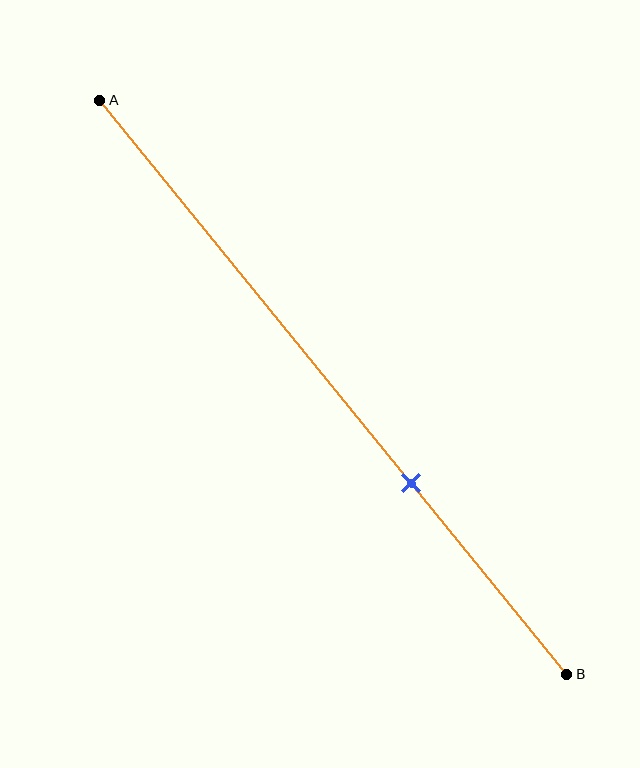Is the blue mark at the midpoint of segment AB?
No, the mark is at about 65% from A, not at the 50% midpoint.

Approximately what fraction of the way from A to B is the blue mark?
The blue mark is approximately 65% of the way from A to B.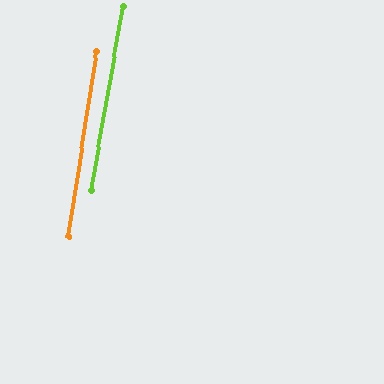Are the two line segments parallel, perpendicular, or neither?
Parallel — their directions differ by only 1.0°.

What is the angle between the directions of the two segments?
Approximately 1 degree.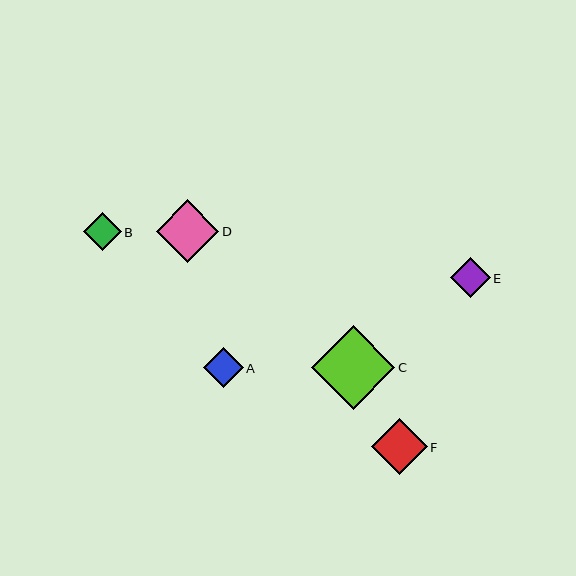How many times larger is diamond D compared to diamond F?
Diamond D is approximately 1.1 times the size of diamond F.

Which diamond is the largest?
Diamond C is the largest with a size of approximately 83 pixels.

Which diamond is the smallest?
Diamond B is the smallest with a size of approximately 38 pixels.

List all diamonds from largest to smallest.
From largest to smallest: C, D, F, E, A, B.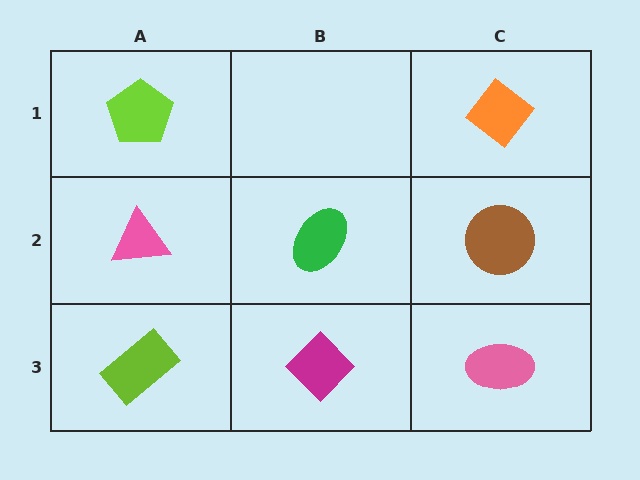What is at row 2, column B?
A green ellipse.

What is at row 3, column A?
A lime rectangle.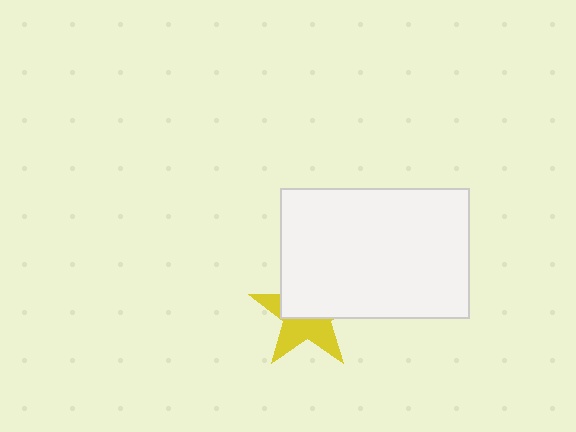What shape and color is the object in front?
The object in front is a white rectangle.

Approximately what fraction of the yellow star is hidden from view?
Roughly 53% of the yellow star is hidden behind the white rectangle.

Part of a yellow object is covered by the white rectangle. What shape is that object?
It is a star.